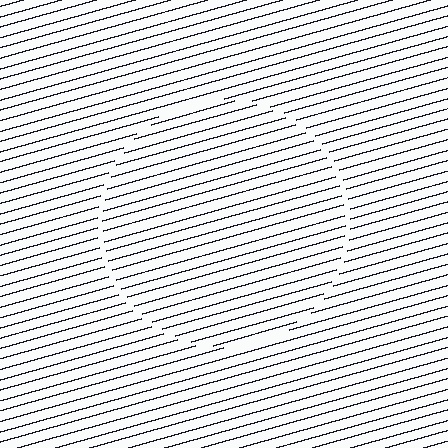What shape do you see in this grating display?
An illusory circle. The interior of the shape contains the same grating, shifted by half a period — the contour is defined by the phase discontinuity where line-ends from the inner and outer gratings abut.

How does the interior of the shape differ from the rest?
The interior of the shape contains the same grating, shifted by half a period — the contour is defined by the phase discontinuity where line-ends from the inner and outer gratings abut.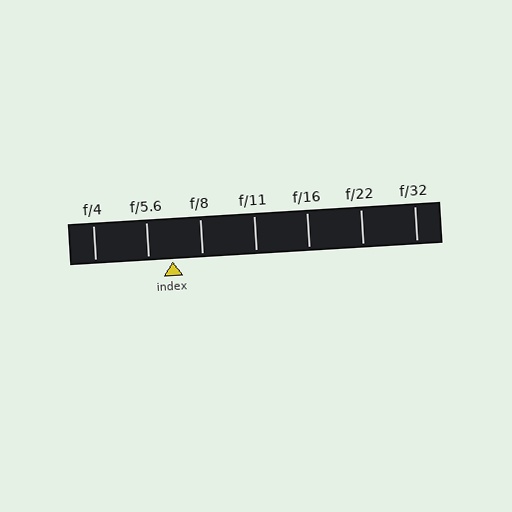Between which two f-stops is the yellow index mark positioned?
The index mark is between f/5.6 and f/8.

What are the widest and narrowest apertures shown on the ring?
The widest aperture shown is f/4 and the narrowest is f/32.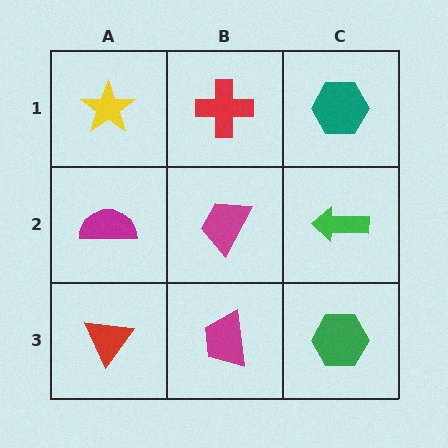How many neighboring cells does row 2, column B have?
4.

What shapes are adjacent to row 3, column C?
A green arrow (row 2, column C), a magenta trapezoid (row 3, column B).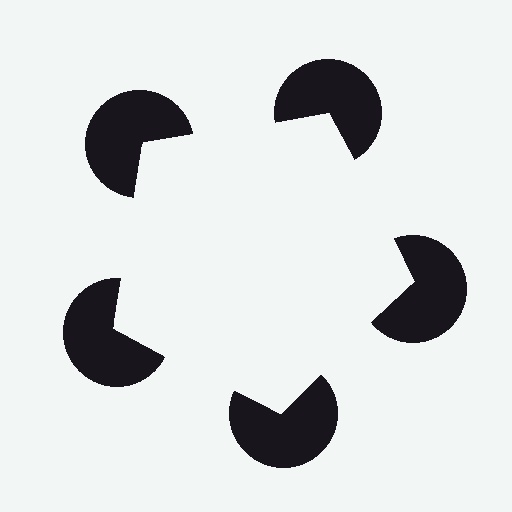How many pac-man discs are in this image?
There are 5 — one at each vertex of the illusory pentagon.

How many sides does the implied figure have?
5 sides.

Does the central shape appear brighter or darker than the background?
It typically appears slightly brighter than the background, even though no actual brightness change is drawn.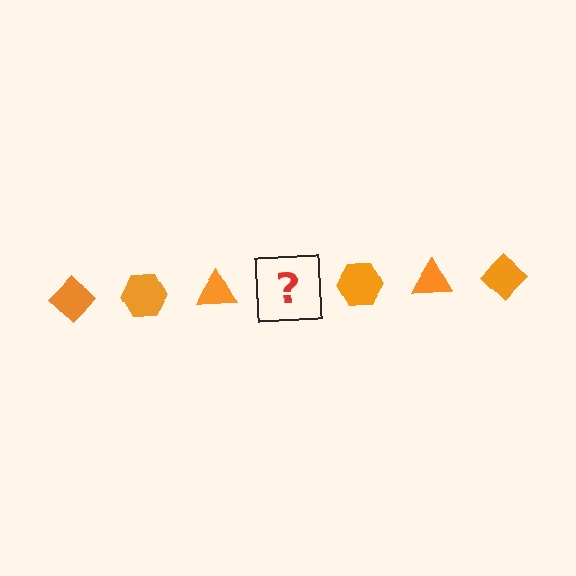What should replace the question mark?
The question mark should be replaced with an orange diamond.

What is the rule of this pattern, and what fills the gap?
The rule is that the pattern cycles through diamond, hexagon, triangle shapes in orange. The gap should be filled with an orange diamond.